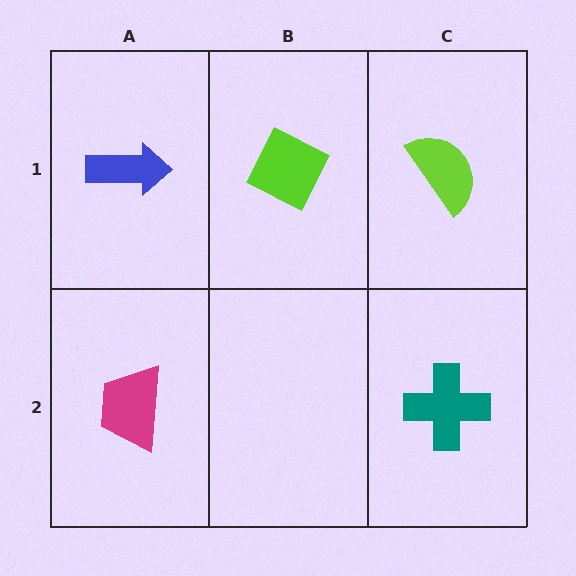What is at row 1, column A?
A blue arrow.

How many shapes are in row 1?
3 shapes.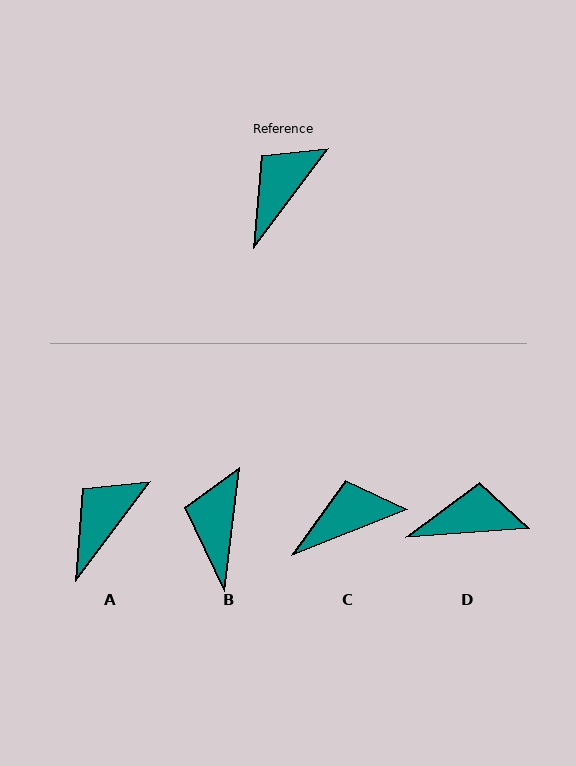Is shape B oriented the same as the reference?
No, it is off by about 30 degrees.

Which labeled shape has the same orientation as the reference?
A.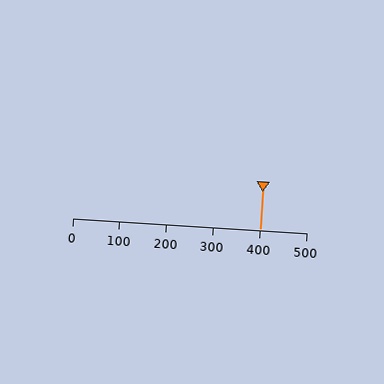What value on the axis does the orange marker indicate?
The marker indicates approximately 400.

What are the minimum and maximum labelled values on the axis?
The axis runs from 0 to 500.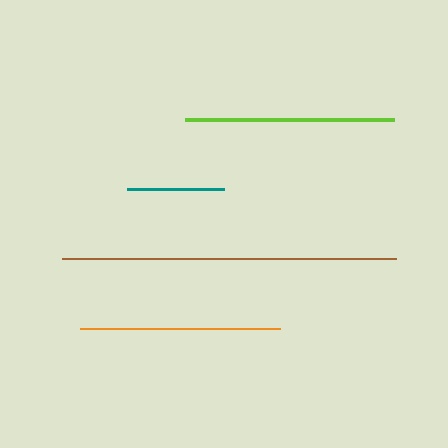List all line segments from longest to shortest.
From longest to shortest: brown, lime, orange, teal.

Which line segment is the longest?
The brown line is the longest at approximately 335 pixels.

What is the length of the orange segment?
The orange segment is approximately 200 pixels long.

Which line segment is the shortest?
The teal line is the shortest at approximately 97 pixels.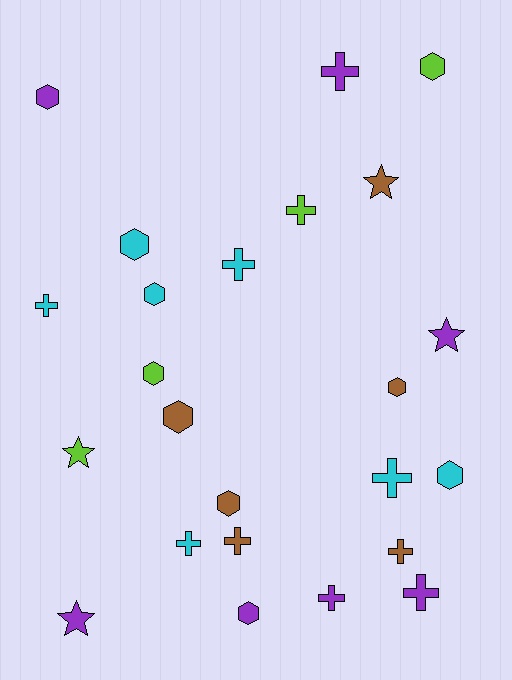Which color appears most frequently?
Cyan, with 7 objects.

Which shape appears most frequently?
Cross, with 10 objects.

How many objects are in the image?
There are 24 objects.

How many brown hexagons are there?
There are 3 brown hexagons.